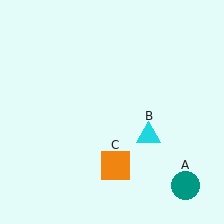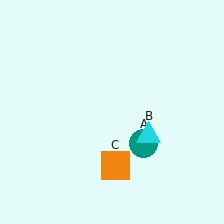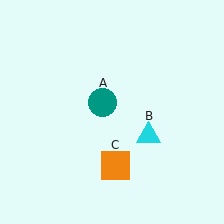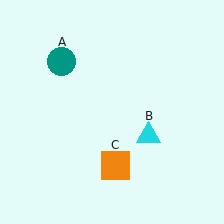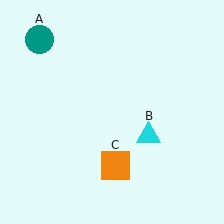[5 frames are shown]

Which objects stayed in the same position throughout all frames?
Cyan triangle (object B) and orange square (object C) remained stationary.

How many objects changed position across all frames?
1 object changed position: teal circle (object A).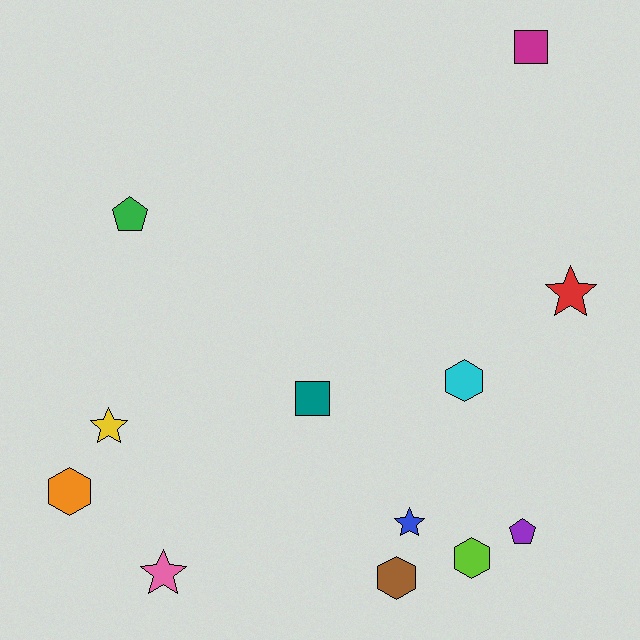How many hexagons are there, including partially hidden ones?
There are 4 hexagons.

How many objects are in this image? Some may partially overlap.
There are 12 objects.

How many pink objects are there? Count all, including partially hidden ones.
There is 1 pink object.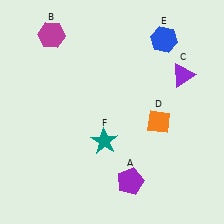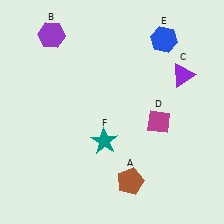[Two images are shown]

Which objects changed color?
A changed from purple to brown. B changed from magenta to purple. D changed from orange to magenta.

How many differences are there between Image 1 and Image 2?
There are 3 differences between the two images.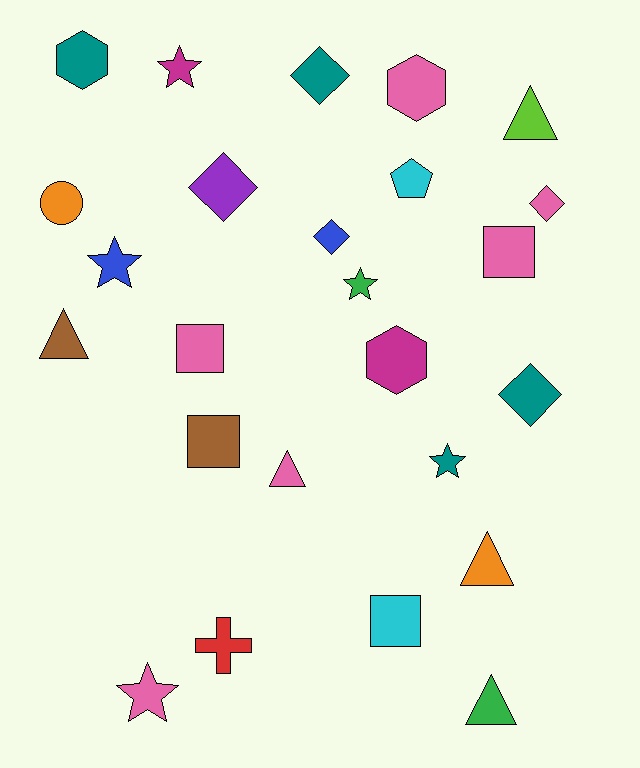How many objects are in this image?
There are 25 objects.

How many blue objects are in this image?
There are 2 blue objects.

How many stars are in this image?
There are 5 stars.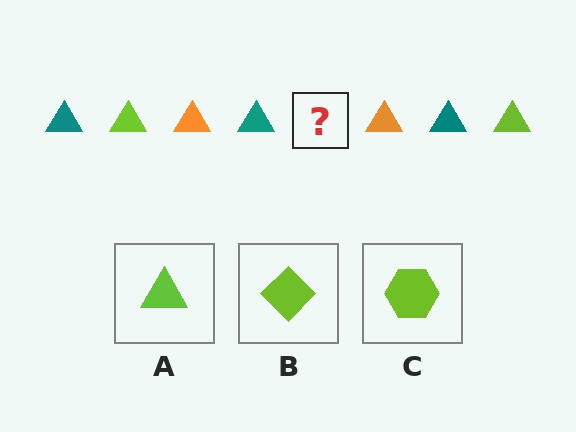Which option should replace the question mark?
Option A.